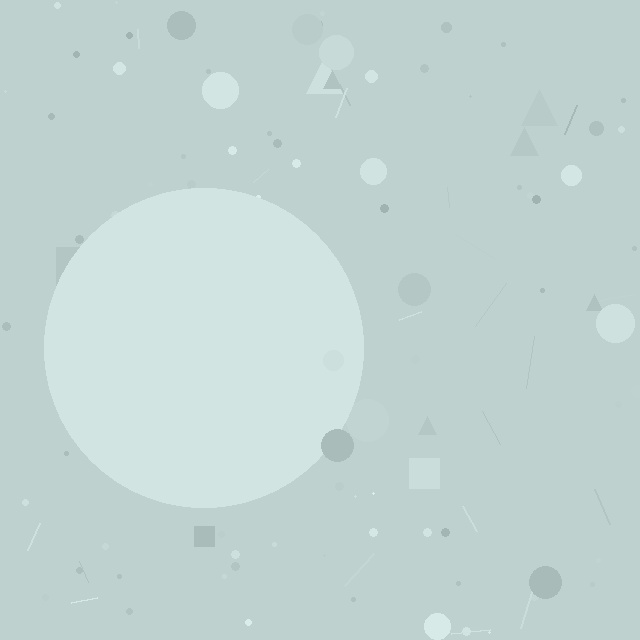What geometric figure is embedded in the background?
A circle is embedded in the background.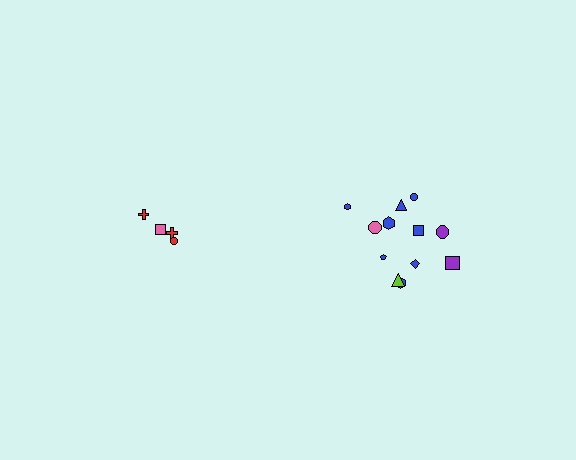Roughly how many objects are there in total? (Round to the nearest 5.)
Roughly 15 objects in total.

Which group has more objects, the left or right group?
The right group.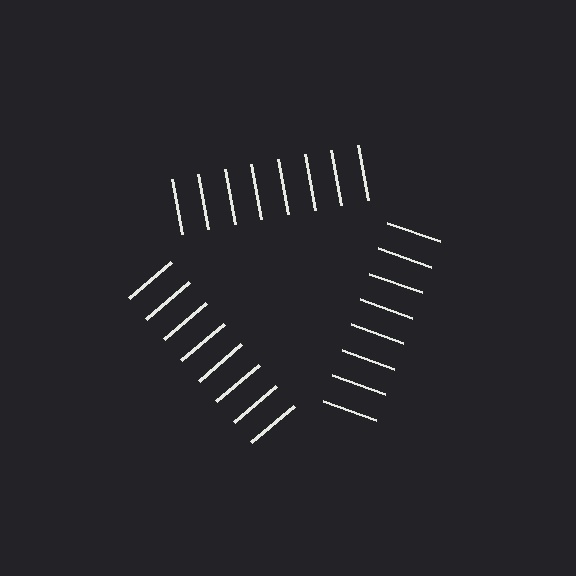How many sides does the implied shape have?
3 sides — the line-ends trace a triangle.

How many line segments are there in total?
24 — 8 along each of the 3 edges.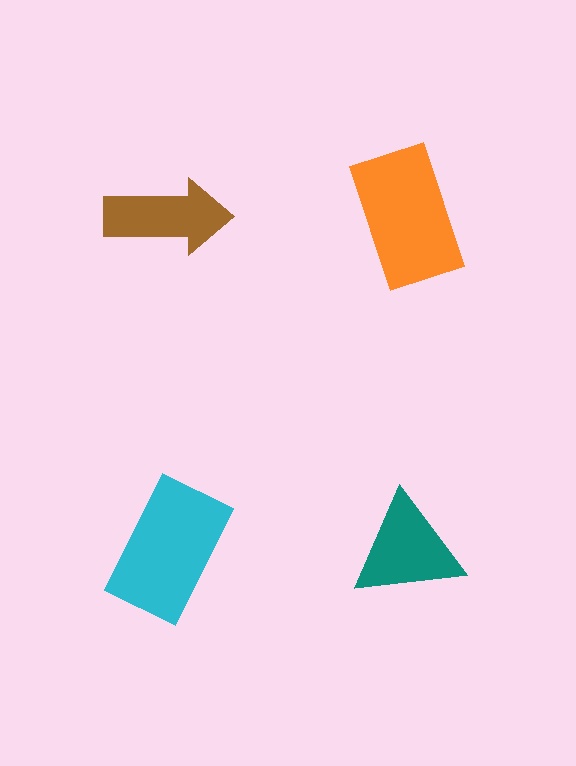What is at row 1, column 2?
An orange rectangle.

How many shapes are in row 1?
2 shapes.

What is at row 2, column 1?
A cyan rectangle.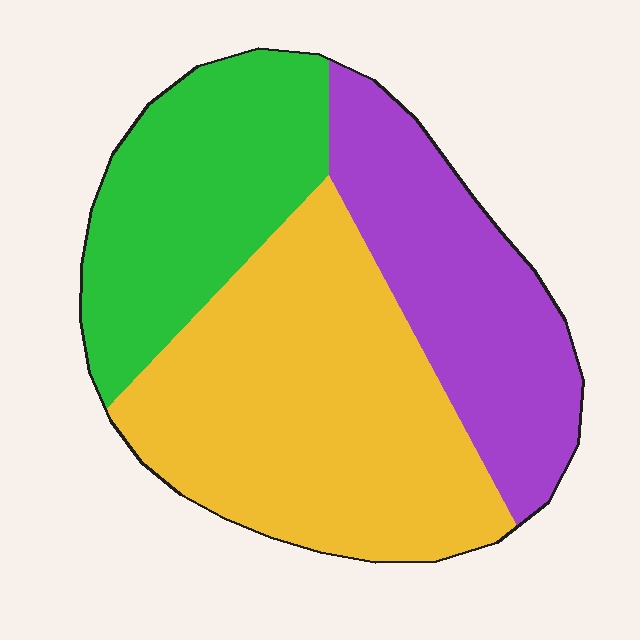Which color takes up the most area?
Yellow, at roughly 45%.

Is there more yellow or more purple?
Yellow.